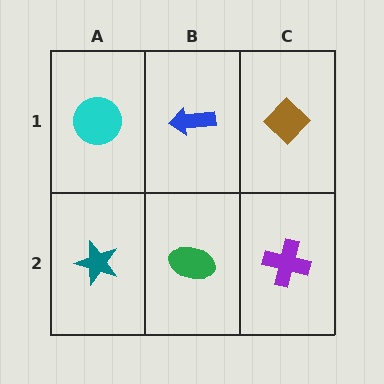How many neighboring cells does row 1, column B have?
3.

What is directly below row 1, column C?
A purple cross.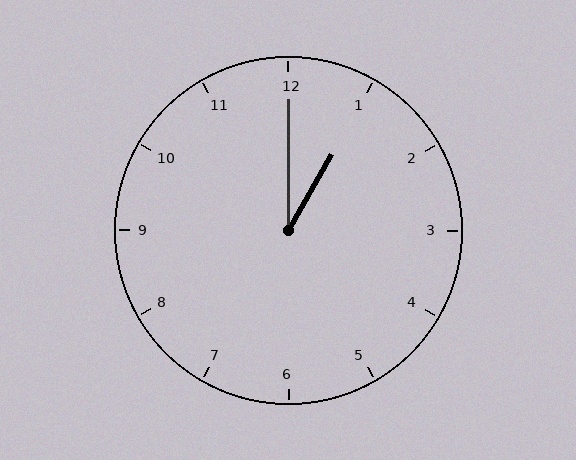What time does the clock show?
1:00.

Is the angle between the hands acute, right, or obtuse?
It is acute.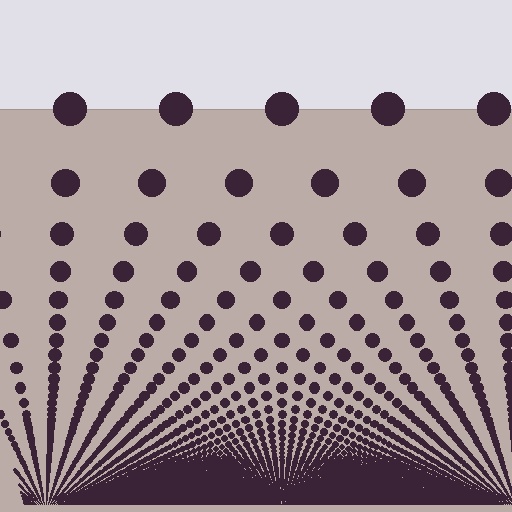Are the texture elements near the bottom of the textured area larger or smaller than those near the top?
Smaller. The gradient is inverted — elements near the bottom are smaller and denser.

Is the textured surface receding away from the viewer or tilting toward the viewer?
The surface appears to tilt toward the viewer. Texture elements get larger and sparser toward the top.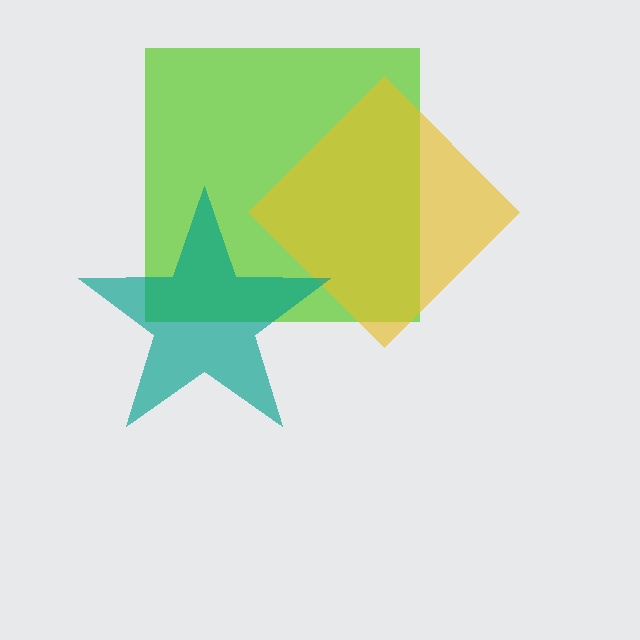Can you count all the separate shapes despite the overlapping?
Yes, there are 3 separate shapes.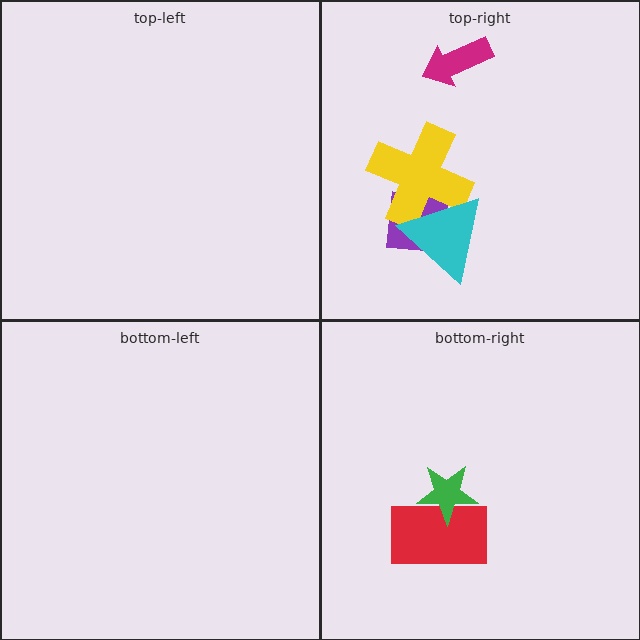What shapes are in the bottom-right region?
The red rectangle, the green star.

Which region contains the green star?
The bottom-right region.